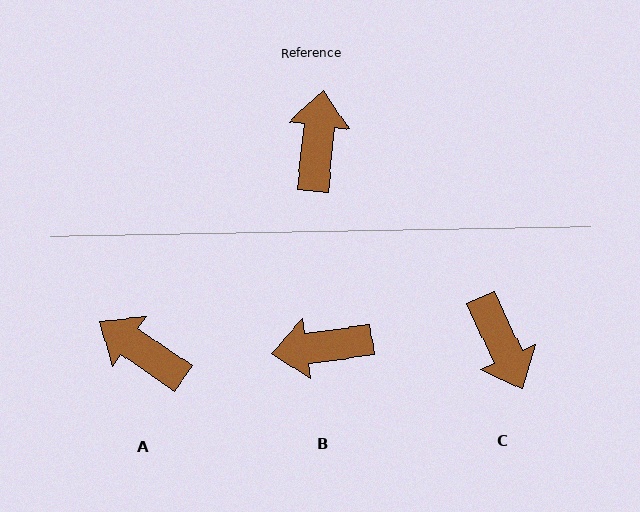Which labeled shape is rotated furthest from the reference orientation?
C, about 149 degrees away.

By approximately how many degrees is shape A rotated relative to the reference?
Approximately 61 degrees counter-clockwise.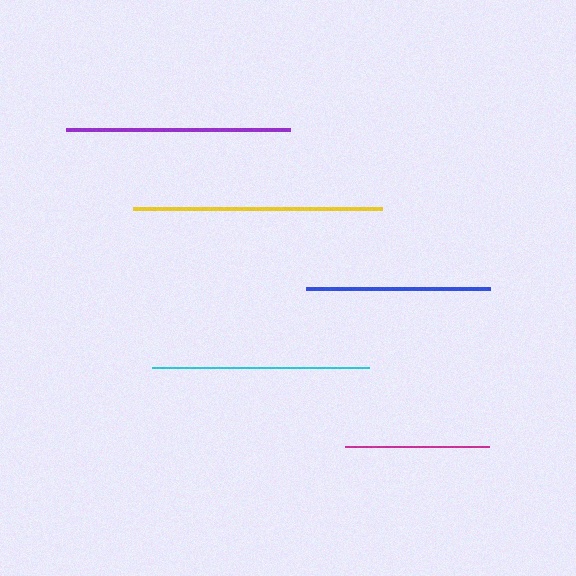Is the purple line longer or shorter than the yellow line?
The yellow line is longer than the purple line.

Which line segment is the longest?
The yellow line is the longest at approximately 249 pixels.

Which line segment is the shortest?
The magenta line is the shortest at approximately 144 pixels.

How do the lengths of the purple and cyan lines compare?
The purple and cyan lines are approximately the same length.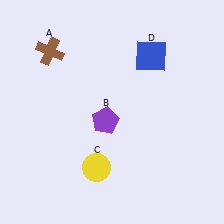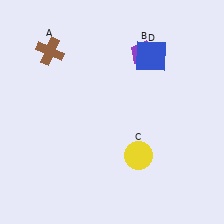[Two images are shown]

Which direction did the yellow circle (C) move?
The yellow circle (C) moved right.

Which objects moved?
The objects that moved are: the purple pentagon (B), the yellow circle (C).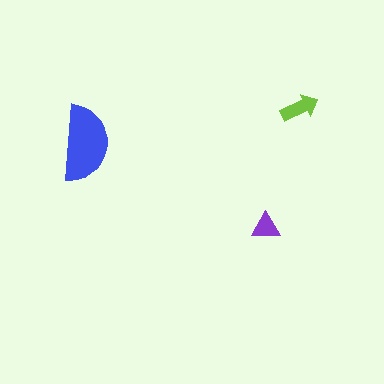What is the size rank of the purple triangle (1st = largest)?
3rd.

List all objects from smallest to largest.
The purple triangle, the lime arrow, the blue semicircle.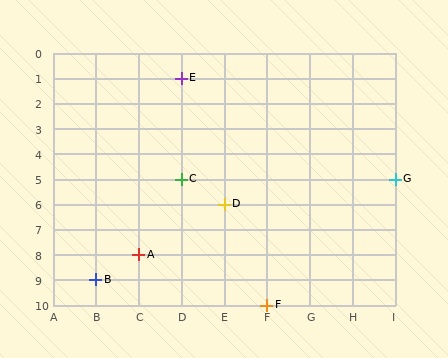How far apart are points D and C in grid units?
Points D and C are 1 column and 1 row apart (about 1.4 grid units diagonally).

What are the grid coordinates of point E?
Point E is at grid coordinates (D, 1).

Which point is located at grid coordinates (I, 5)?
Point G is at (I, 5).